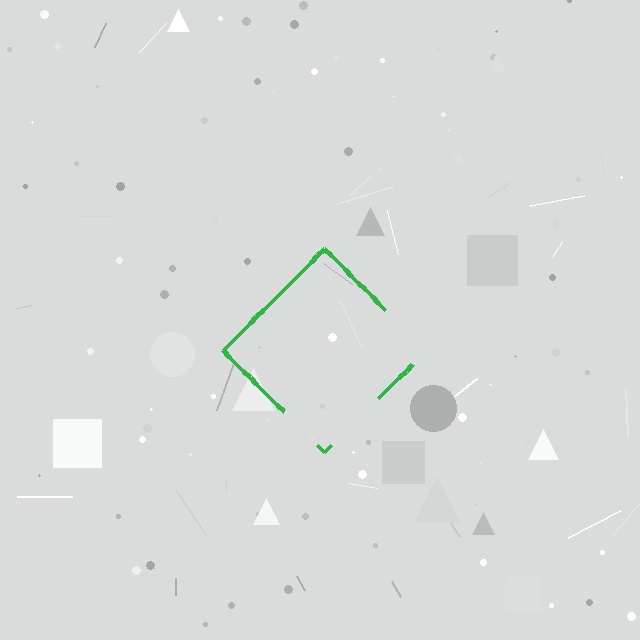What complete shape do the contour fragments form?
The contour fragments form a diamond.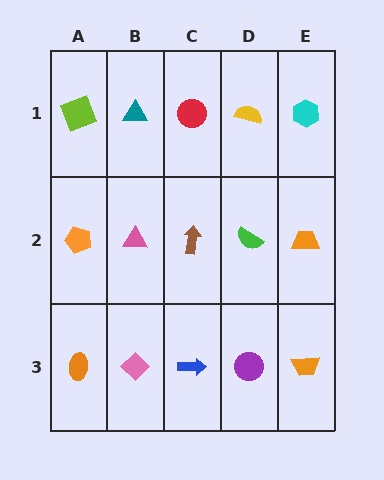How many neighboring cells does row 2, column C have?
4.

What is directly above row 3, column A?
An orange pentagon.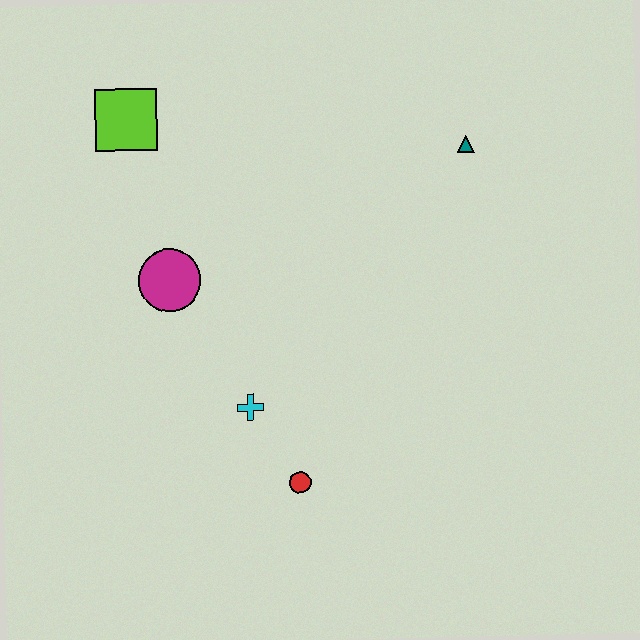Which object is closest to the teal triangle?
The magenta circle is closest to the teal triangle.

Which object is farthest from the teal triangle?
The red circle is farthest from the teal triangle.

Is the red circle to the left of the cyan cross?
No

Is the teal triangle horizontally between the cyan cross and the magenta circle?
No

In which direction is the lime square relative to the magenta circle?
The lime square is above the magenta circle.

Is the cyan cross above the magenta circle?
No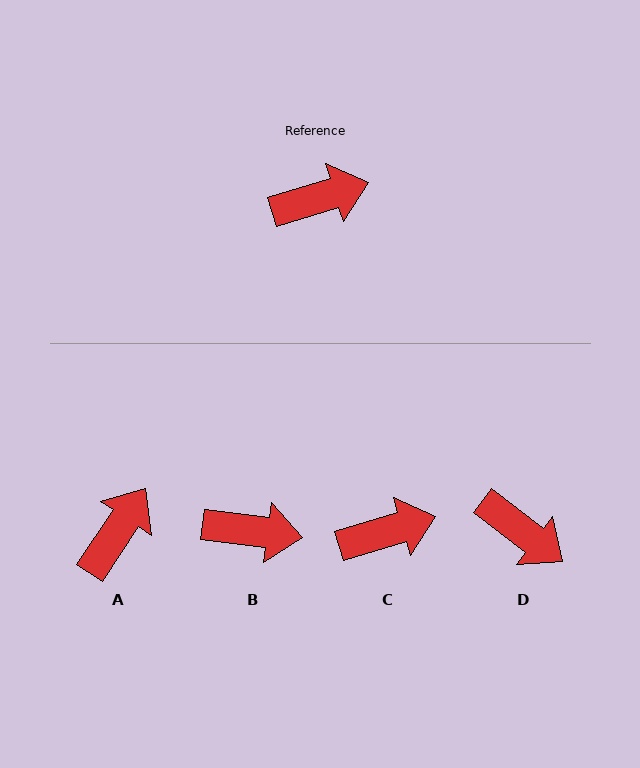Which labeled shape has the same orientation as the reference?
C.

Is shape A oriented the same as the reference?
No, it is off by about 39 degrees.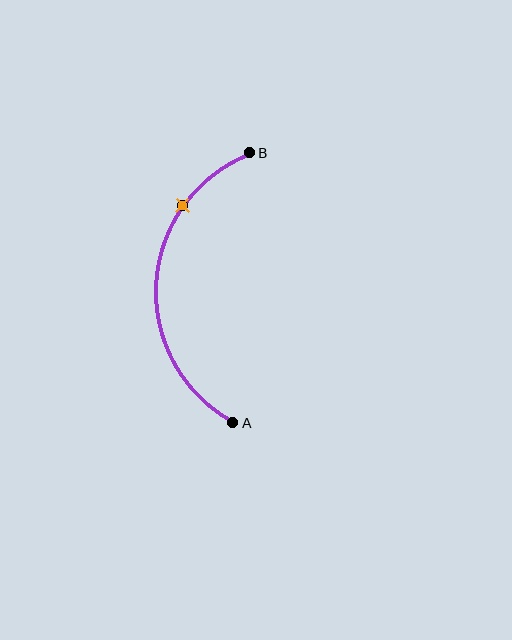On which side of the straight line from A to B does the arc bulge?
The arc bulges to the left of the straight line connecting A and B.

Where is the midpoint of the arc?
The arc midpoint is the point on the curve farthest from the straight line joining A and B. It sits to the left of that line.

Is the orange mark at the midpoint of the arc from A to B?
No. The orange mark lies on the arc but is closer to endpoint B. The arc midpoint would be at the point on the curve equidistant along the arc from both A and B.